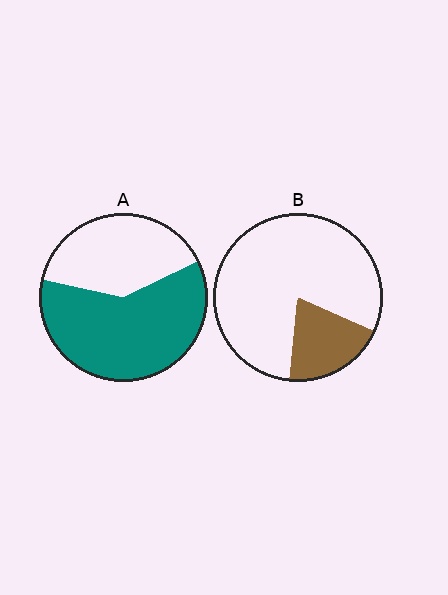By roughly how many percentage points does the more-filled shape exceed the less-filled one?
By roughly 40 percentage points (A over B).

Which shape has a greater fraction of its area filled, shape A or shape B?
Shape A.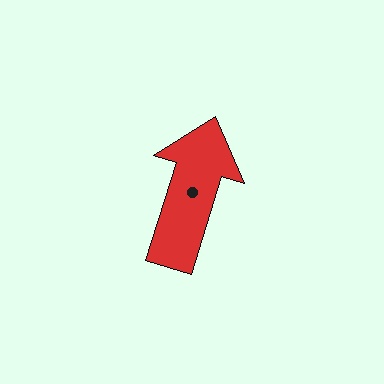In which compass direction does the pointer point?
North.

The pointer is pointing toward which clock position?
Roughly 1 o'clock.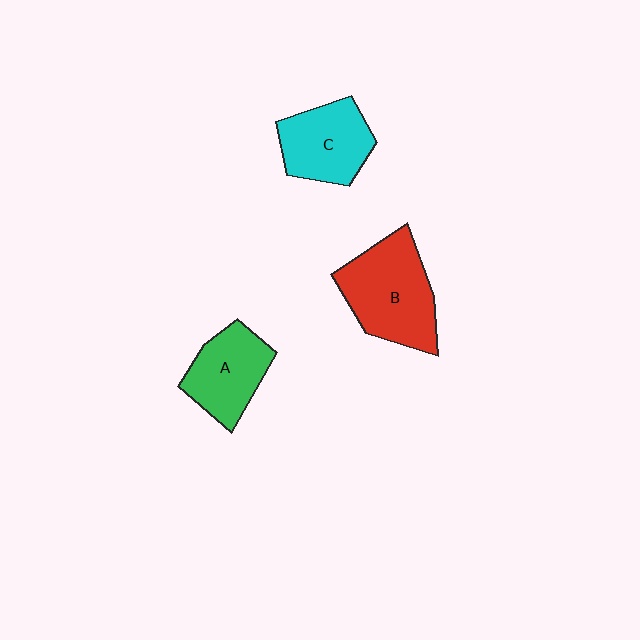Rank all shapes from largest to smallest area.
From largest to smallest: B (red), C (cyan), A (green).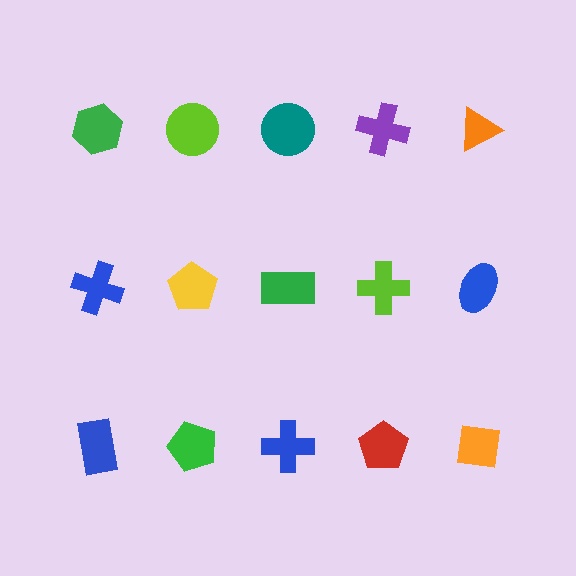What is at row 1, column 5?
An orange triangle.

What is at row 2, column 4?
A lime cross.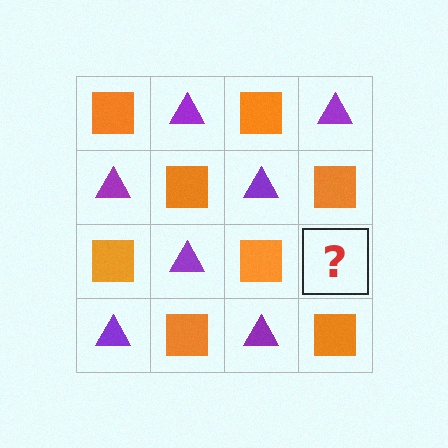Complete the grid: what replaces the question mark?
The question mark should be replaced with a purple triangle.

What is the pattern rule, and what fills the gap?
The rule is that it alternates orange square and purple triangle in a checkerboard pattern. The gap should be filled with a purple triangle.